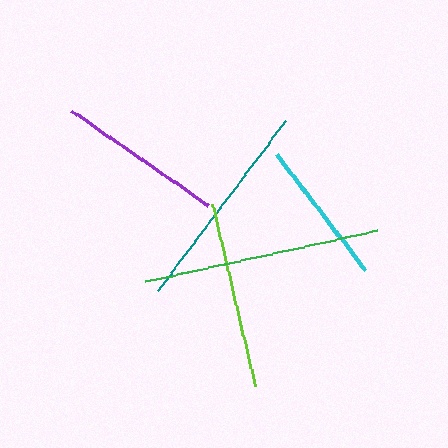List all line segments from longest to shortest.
From longest to shortest: green, teal, lime, purple, cyan.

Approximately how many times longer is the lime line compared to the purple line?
The lime line is approximately 1.1 times the length of the purple line.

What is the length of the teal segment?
The teal segment is approximately 212 pixels long.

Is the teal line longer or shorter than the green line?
The green line is longer than the teal line.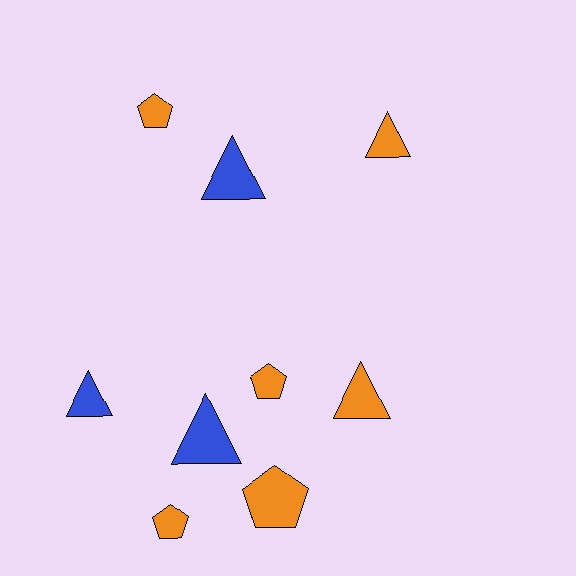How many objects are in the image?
There are 9 objects.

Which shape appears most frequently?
Triangle, with 5 objects.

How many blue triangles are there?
There are 3 blue triangles.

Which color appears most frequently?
Orange, with 6 objects.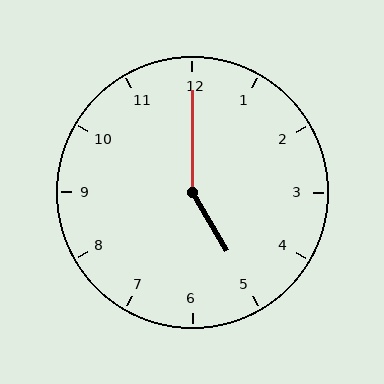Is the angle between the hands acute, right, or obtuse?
It is obtuse.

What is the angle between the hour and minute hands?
Approximately 150 degrees.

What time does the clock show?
5:00.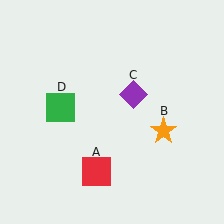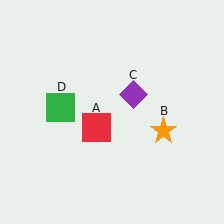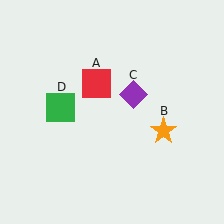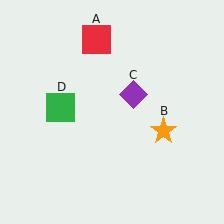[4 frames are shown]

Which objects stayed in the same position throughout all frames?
Orange star (object B) and purple diamond (object C) and green square (object D) remained stationary.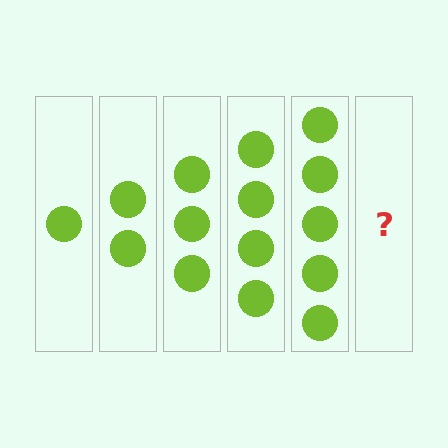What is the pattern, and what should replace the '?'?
The pattern is that each step adds one more circle. The '?' should be 6 circles.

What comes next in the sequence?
The next element should be 6 circles.